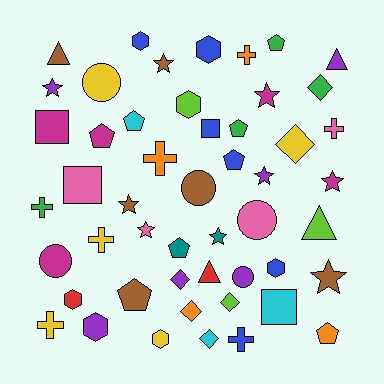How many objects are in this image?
There are 50 objects.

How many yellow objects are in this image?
There are 5 yellow objects.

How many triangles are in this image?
There are 4 triangles.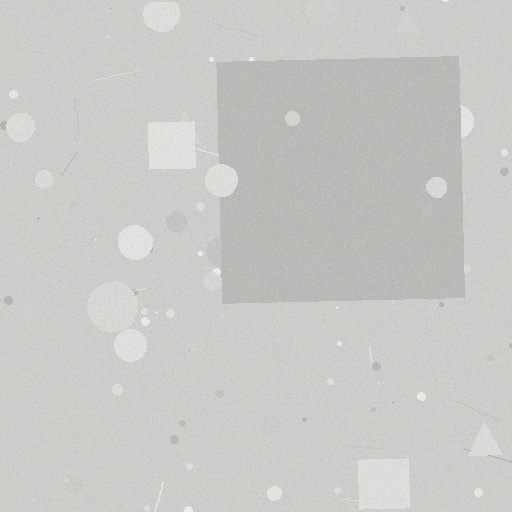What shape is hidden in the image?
A square is hidden in the image.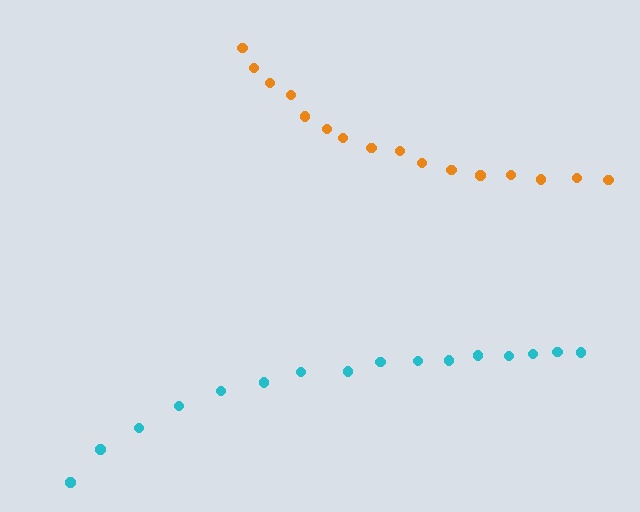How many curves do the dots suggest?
There are 2 distinct paths.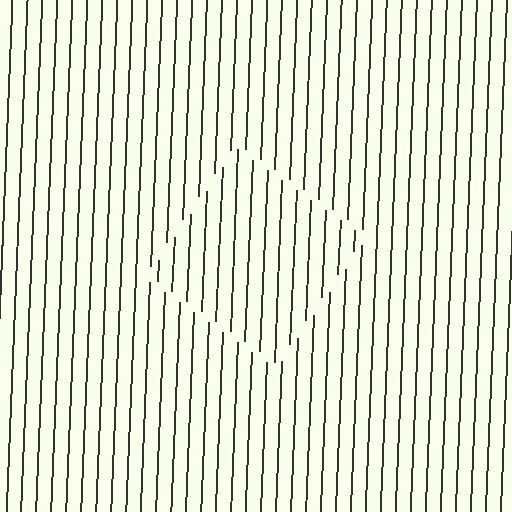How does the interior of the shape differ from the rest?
The interior of the shape contains the same grating, shifted by half a period — the contour is defined by the phase discontinuity where line-ends from the inner and outer gratings abut.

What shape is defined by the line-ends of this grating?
An illusory square. The interior of the shape contains the same grating, shifted by half a period — the contour is defined by the phase discontinuity where line-ends from the inner and outer gratings abut.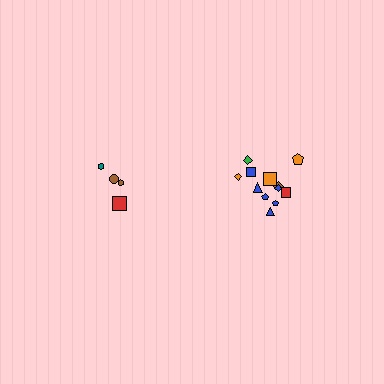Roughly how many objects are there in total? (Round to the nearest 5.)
Roughly 15 objects in total.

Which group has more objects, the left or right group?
The right group.